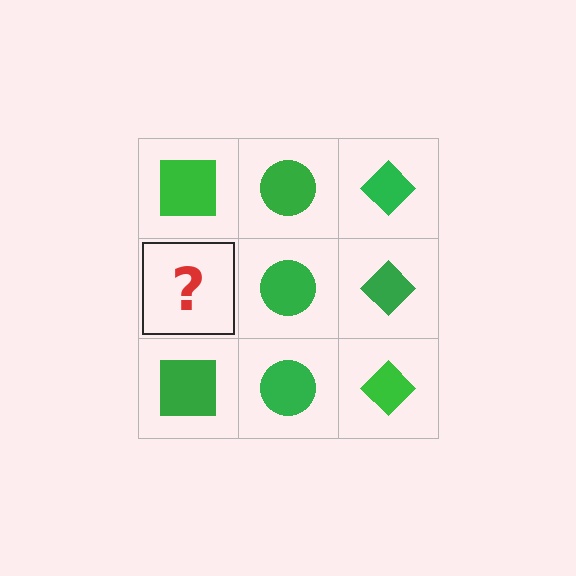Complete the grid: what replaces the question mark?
The question mark should be replaced with a green square.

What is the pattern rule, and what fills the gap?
The rule is that each column has a consistent shape. The gap should be filled with a green square.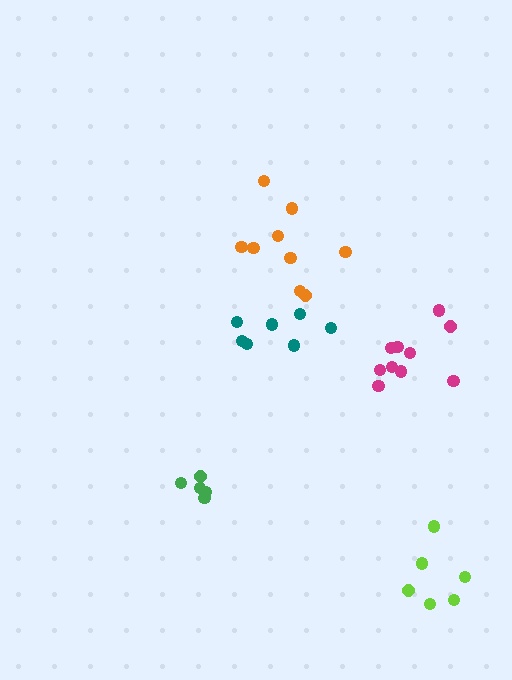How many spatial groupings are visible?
There are 5 spatial groupings.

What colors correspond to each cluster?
The clusters are colored: green, lime, teal, orange, magenta.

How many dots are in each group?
Group 1: 5 dots, Group 2: 6 dots, Group 3: 8 dots, Group 4: 9 dots, Group 5: 10 dots (38 total).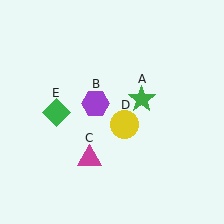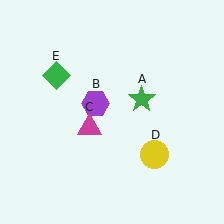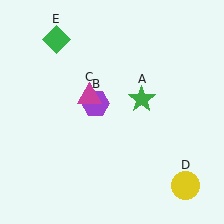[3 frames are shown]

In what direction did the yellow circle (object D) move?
The yellow circle (object D) moved down and to the right.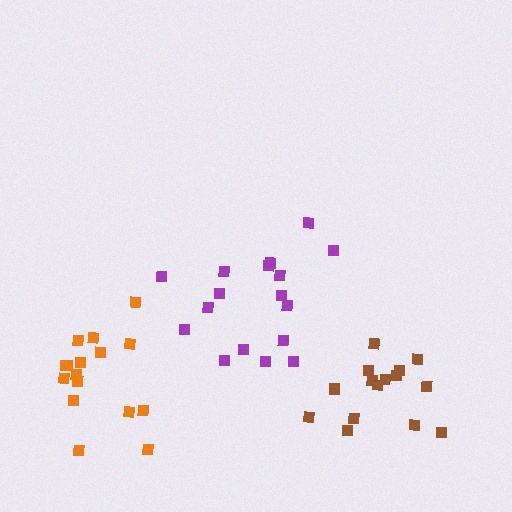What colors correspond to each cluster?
The clusters are colored: brown, purple, orange.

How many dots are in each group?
Group 1: 15 dots, Group 2: 17 dots, Group 3: 16 dots (48 total).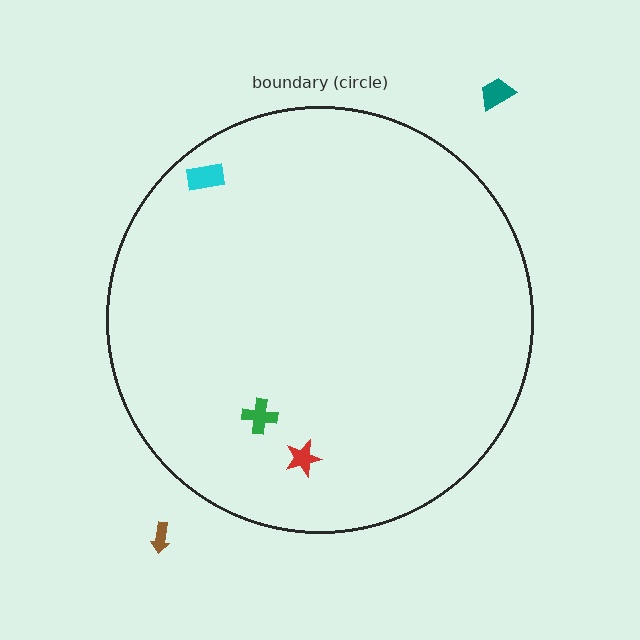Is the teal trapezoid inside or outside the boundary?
Outside.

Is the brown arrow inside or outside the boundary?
Outside.